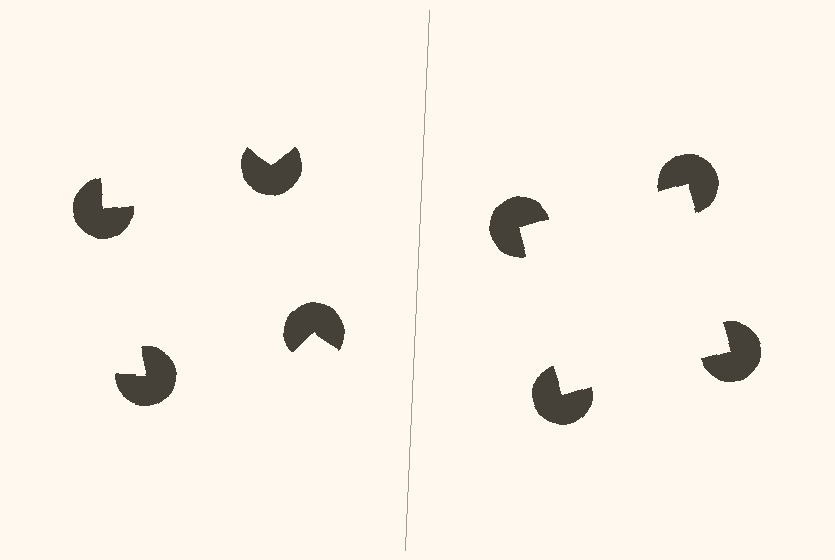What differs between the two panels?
The pac-man discs are positioned identically on both sides; only the wedge orientations differ. On the right they align to a square; on the left they are misaligned.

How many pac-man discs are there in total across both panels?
8 — 4 on each side.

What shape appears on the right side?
An illusory square.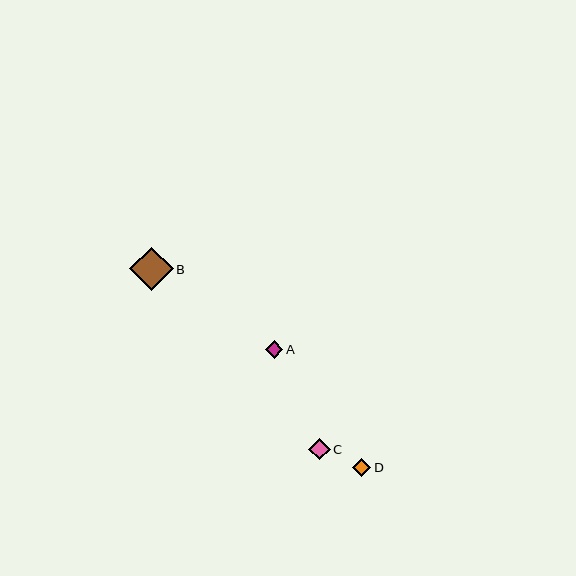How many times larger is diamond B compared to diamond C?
Diamond B is approximately 2.0 times the size of diamond C.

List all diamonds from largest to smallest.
From largest to smallest: B, C, D, A.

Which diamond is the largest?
Diamond B is the largest with a size of approximately 43 pixels.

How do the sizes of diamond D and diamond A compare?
Diamond D and diamond A are approximately the same size.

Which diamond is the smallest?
Diamond A is the smallest with a size of approximately 17 pixels.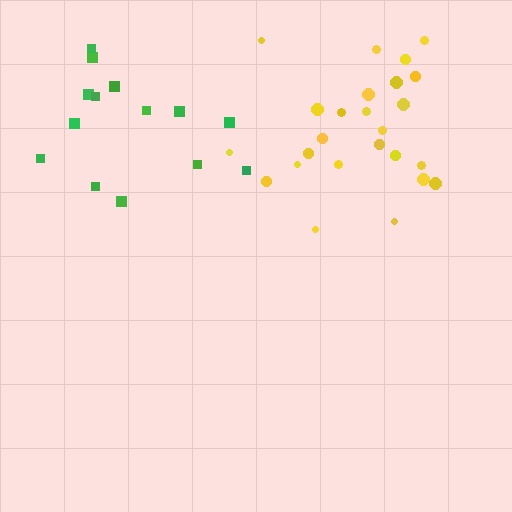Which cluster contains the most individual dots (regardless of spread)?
Yellow (25).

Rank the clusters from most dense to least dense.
yellow, green.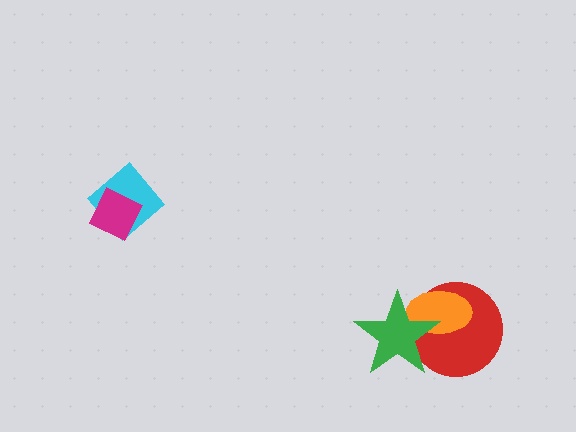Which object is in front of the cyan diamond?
The magenta diamond is in front of the cyan diamond.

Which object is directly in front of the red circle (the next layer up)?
The orange ellipse is directly in front of the red circle.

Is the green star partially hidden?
No, no other shape covers it.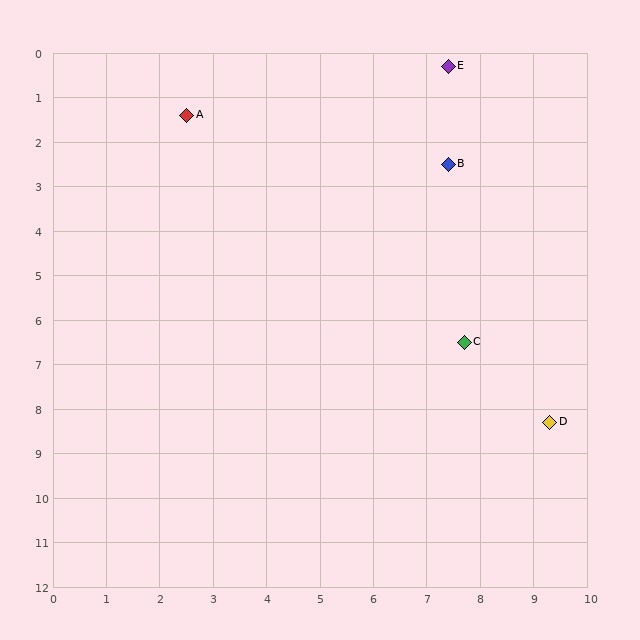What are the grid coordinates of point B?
Point B is at approximately (7.4, 2.5).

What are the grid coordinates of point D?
Point D is at approximately (9.3, 8.3).